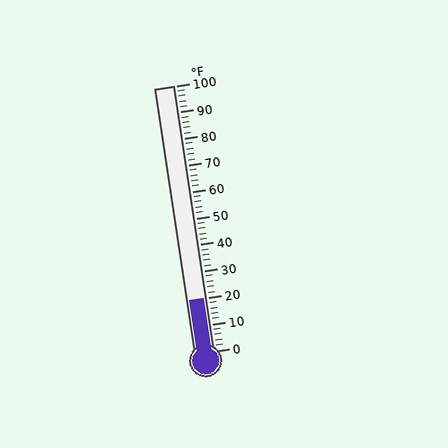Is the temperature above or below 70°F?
The temperature is below 70°F.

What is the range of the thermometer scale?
The thermometer scale ranges from 0°F to 100°F.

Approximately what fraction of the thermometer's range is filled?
The thermometer is filled to approximately 20% of its range.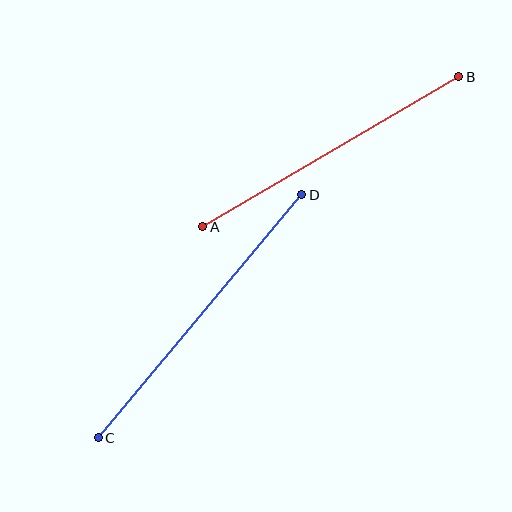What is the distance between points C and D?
The distance is approximately 317 pixels.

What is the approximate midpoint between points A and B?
The midpoint is at approximately (331, 152) pixels.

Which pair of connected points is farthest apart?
Points C and D are farthest apart.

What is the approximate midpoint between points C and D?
The midpoint is at approximately (200, 316) pixels.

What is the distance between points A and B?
The distance is approximately 296 pixels.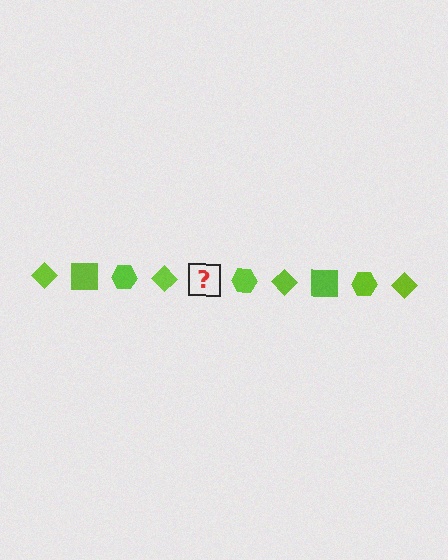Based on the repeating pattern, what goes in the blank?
The blank should be a lime square.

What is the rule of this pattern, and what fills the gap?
The rule is that the pattern cycles through diamond, square, hexagon shapes in lime. The gap should be filled with a lime square.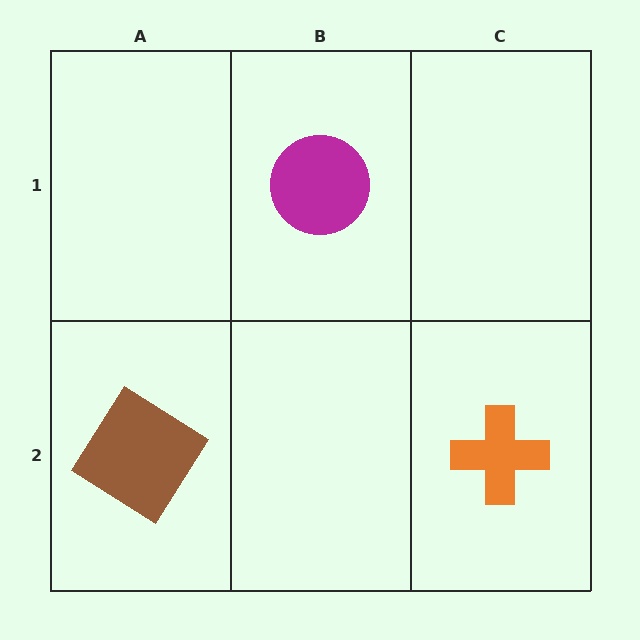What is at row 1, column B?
A magenta circle.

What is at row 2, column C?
An orange cross.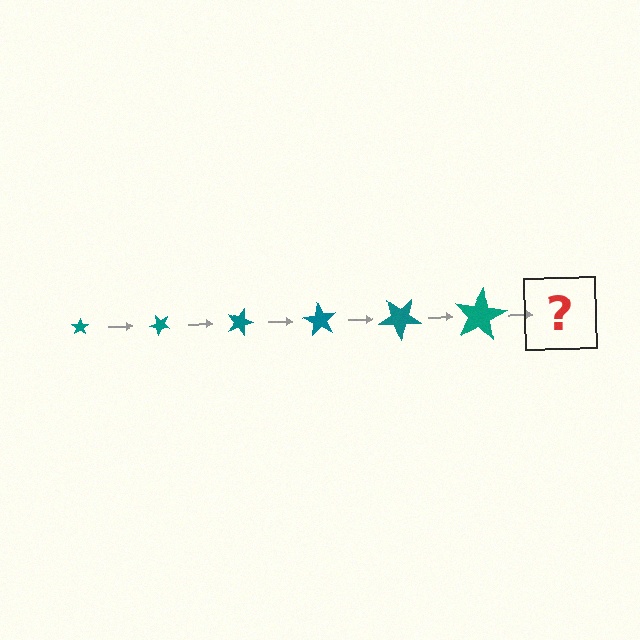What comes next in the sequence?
The next element should be a star, larger than the previous one and rotated 270 degrees from the start.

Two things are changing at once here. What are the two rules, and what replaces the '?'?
The two rules are that the star grows larger each step and it rotates 45 degrees each step. The '?' should be a star, larger than the previous one and rotated 270 degrees from the start.